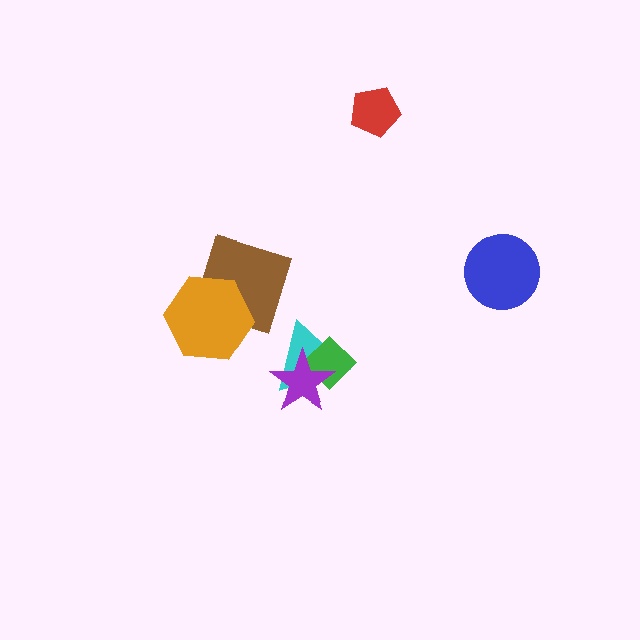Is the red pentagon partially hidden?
No, no other shape covers it.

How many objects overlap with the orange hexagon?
1 object overlaps with the orange hexagon.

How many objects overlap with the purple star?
2 objects overlap with the purple star.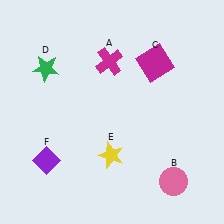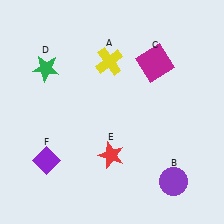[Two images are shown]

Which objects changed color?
A changed from magenta to yellow. B changed from pink to purple. E changed from yellow to red.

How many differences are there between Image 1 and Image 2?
There are 3 differences between the two images.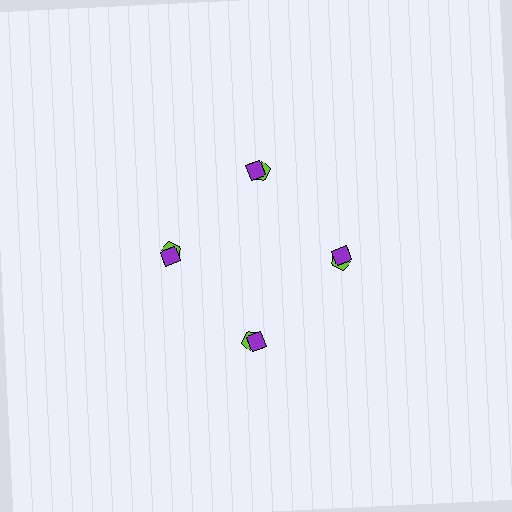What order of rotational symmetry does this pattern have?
This pattern has 4-fold rotational symmetry.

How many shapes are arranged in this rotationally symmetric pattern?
There are 8 shapes, arranged in 4 groups of 2.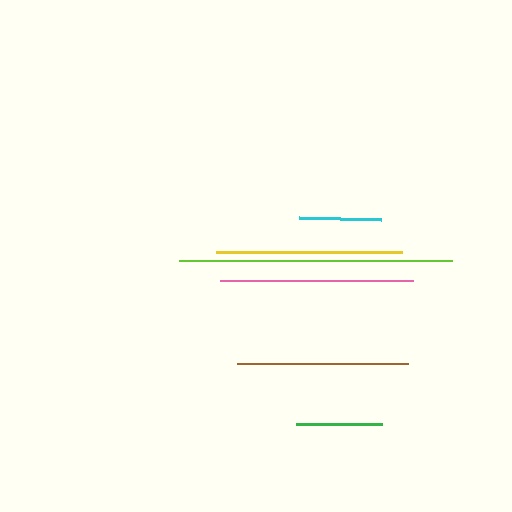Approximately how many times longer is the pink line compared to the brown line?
The pink line is approximately 1.1 times the length of the brown line.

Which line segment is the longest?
The lime line is the longest at approximately 273 pixels.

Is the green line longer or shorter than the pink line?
The pink line is longer than the green line.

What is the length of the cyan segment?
The cyan segment is approximately 82 pixels long.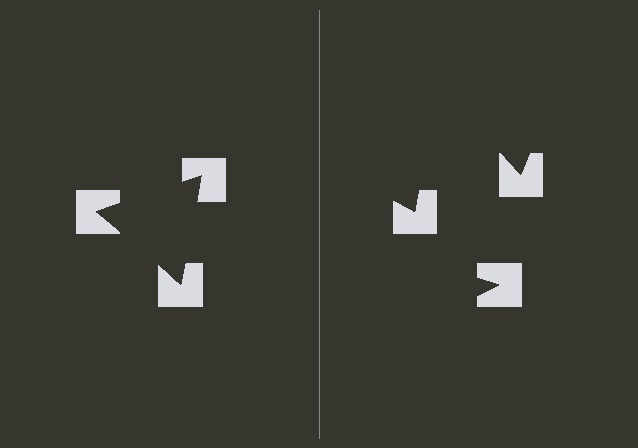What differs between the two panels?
The notched squares are positioned identically on both sides; only the wedge orientations differ. On the left they align to a triangle; on the right they are misaligned.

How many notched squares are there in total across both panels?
6 — 3 on each side.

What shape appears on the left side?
An illusory triangle.